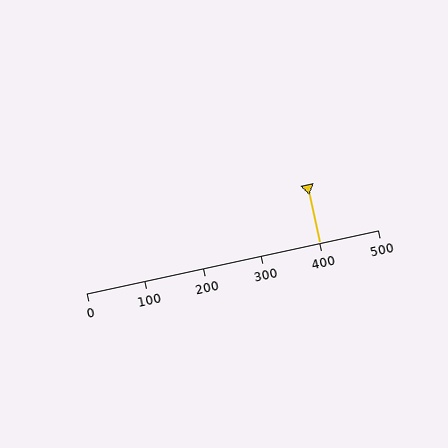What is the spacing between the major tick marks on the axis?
The major ticks are spaced 100 apart.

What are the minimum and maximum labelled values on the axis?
The axis runs from 0 to 500.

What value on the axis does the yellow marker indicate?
The marker indicates approximately 400.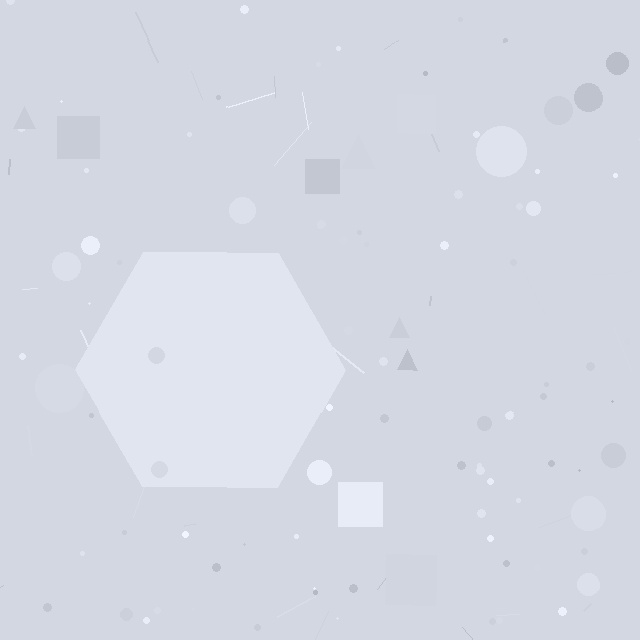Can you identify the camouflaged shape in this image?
The camouflaged shape is a hexagon.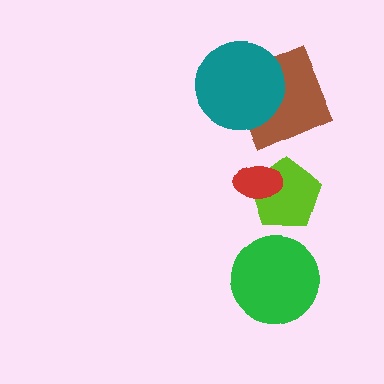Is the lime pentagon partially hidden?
Yes, it is partially covered by another shape.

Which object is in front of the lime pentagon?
The red ellipse is in front of the lime pentagon.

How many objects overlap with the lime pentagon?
1 object overlaps with the lime pentagon.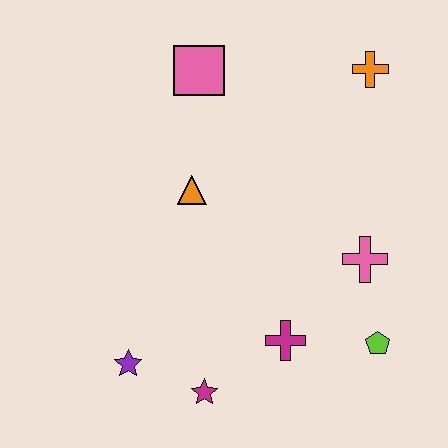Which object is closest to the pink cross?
The lime pentagon is closest to the pink cross.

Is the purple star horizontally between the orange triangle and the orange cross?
No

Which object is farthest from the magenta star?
The orange cross is farthest from the magenta star.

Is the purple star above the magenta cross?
No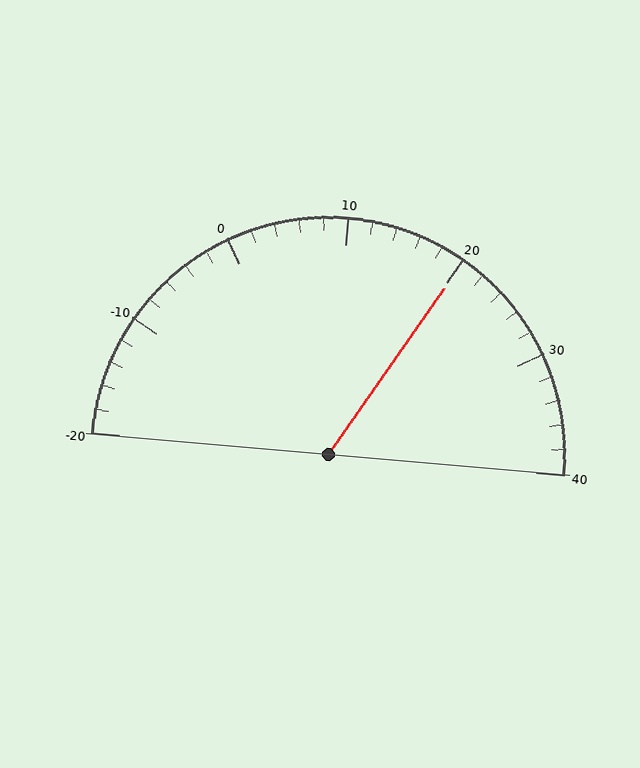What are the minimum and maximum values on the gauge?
The gauge ranges from -20 to 40.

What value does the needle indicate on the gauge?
The needle indicates approximately 20.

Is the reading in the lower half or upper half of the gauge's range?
The reading is in the upper half of the range (-20 to 40).